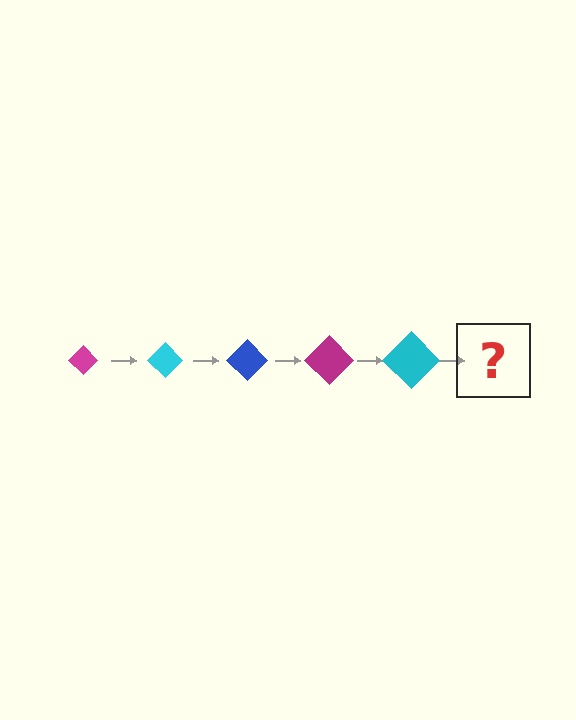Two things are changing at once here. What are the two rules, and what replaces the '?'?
The two rules are that the diamond grows larger each step and the color cycles through magenta, cyan, and blue. The '?' should be a blue diamond, larger than the previous one.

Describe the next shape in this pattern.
It should be a blue diamond, larger than the previous one.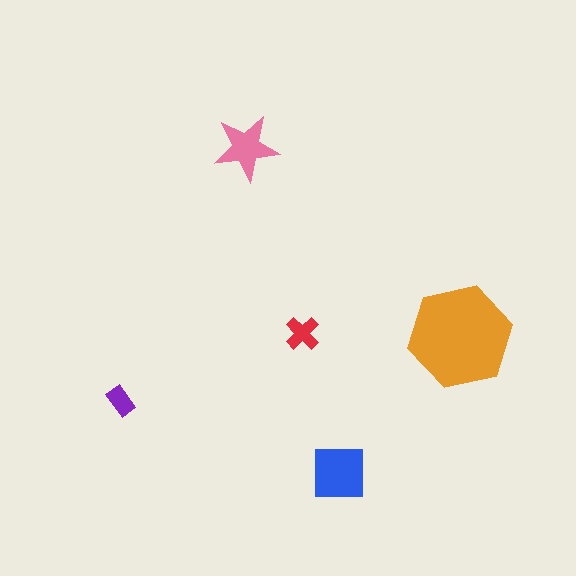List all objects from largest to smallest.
The orange hexagon, the blue square, the pink star, the red cross, the purple rectangle.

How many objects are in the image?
There are 5 objects in the image.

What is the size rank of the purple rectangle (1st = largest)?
5th.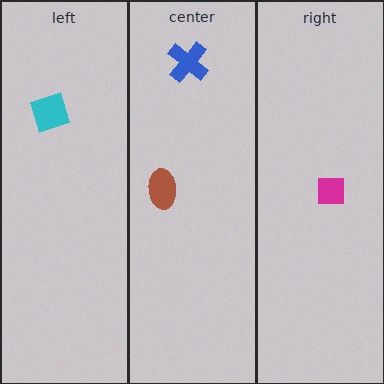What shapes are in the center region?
The blue cross, the brown ellipse.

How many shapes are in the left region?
1.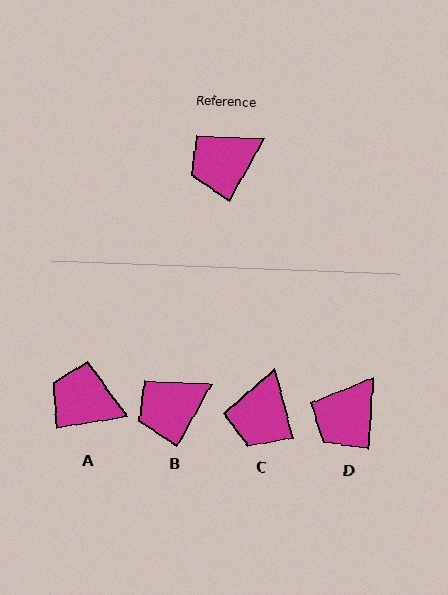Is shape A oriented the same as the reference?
No, it is off by about 51 degrees.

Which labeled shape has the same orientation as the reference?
B.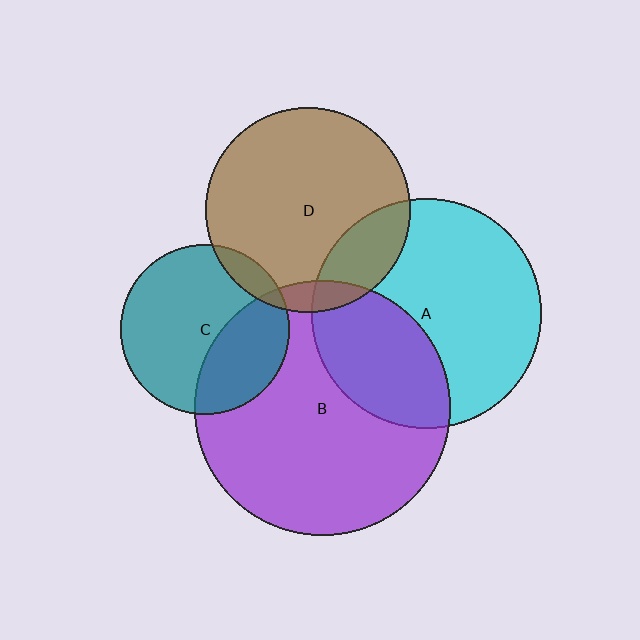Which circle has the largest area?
Circle B (purple).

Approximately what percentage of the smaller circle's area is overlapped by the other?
Approximately 10%.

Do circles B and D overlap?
Yes.